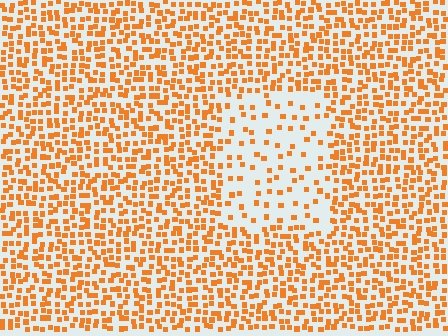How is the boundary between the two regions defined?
The boundary is defined by a change in element density (approximately 2.6x ratio). All elements are the same color, size, and shape.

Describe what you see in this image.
The image contains small orange elements arranged at two different densities. A rectangle-shaped region is visible where the elements are less densely packed than the surrounding area.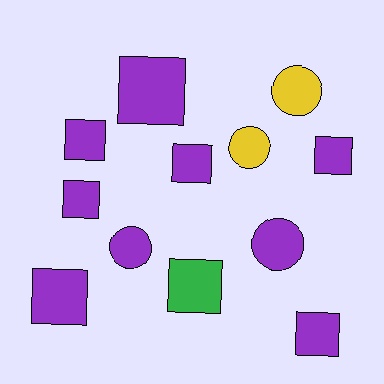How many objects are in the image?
There are 12 objects.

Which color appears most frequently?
Purple, with 9 objects.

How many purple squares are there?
There are 7 purple squares.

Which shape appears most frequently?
Square, with 8 objects.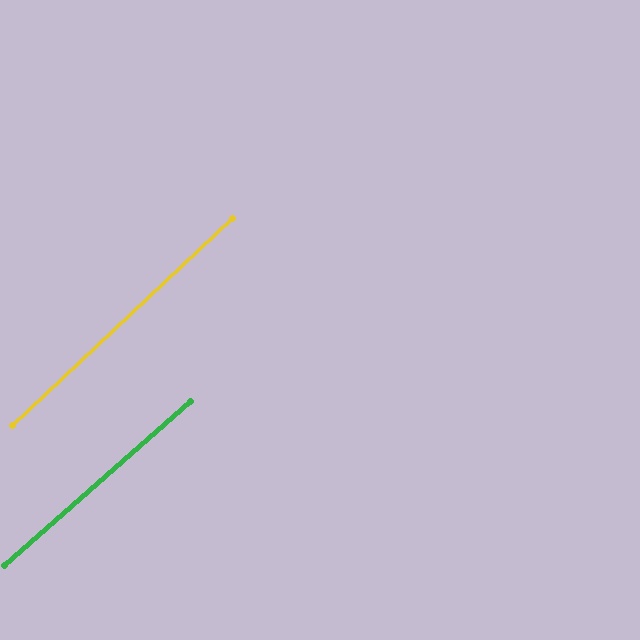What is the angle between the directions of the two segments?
Approximately 2 degrees.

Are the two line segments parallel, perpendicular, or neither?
Parallel — their directions differ by only 1.6°.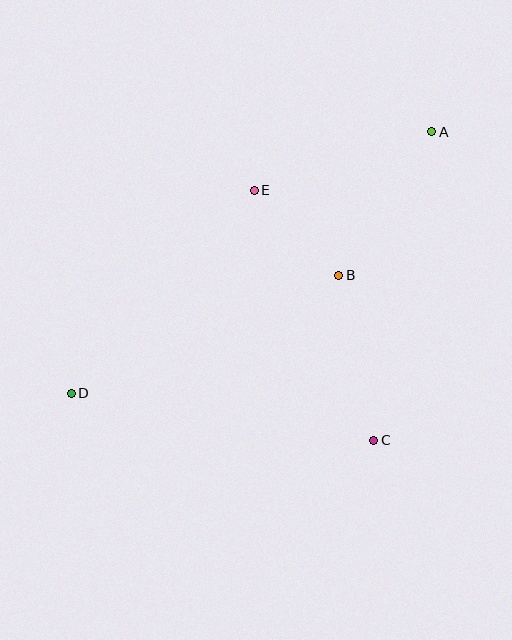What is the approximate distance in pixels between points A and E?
The distance between A and E is approximately 187 pixels.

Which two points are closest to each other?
Points B and E are closest to each other.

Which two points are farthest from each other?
Points A and D are farthest from each other.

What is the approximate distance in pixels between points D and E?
The distance between D and E is approximately 273 pixels.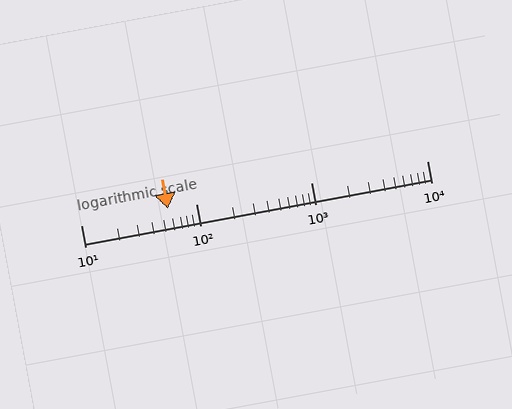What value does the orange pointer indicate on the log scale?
The pointer indicates approximately 57.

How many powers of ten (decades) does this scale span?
The scale spans 3 decades, from 10 to 10000.